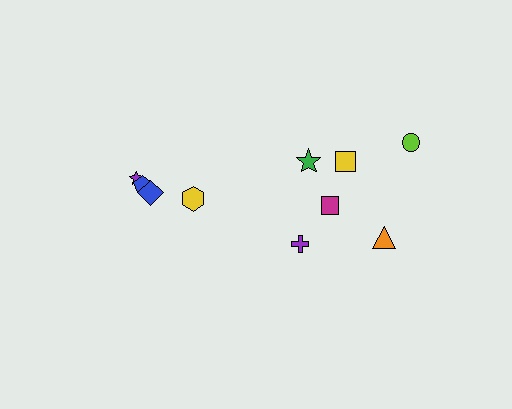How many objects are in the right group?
There are 6 objects.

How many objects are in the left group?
There are 4 objects.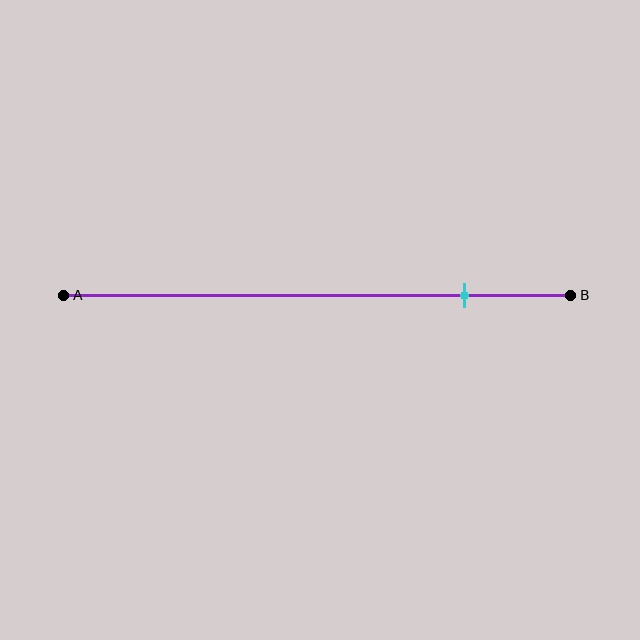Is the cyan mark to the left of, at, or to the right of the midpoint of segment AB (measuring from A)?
The cyan mark is to the right of the midpoint of segment AB.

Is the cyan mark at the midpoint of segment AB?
No, the mark is at about 80% from A, not at the 50% midpoint.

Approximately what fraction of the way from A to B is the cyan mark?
The cyan mark is approximately 80% of the way from A to B.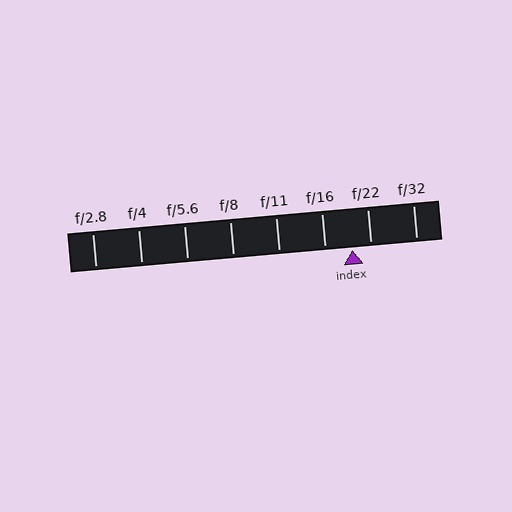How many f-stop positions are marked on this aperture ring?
There are 8 f-stop positions marked.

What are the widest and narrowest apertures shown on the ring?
The widest aperture shown is f/2.8 and the narrowest is f/32.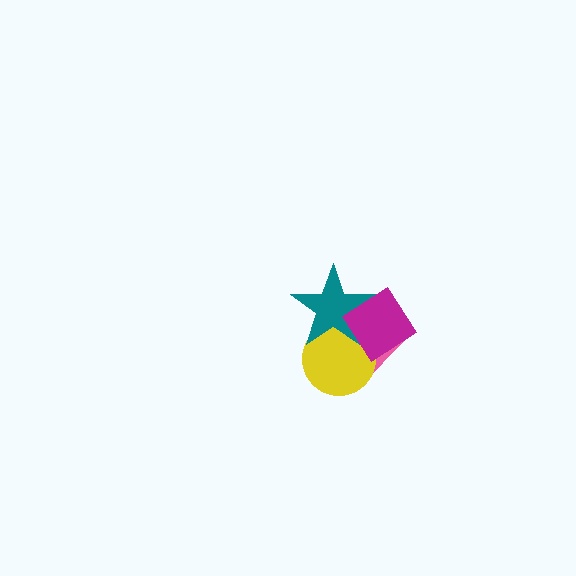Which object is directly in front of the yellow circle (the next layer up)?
The teal star is directly in front of the yellow circle.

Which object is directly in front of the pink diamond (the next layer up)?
The yellow circle is directly in front of the pink diamond.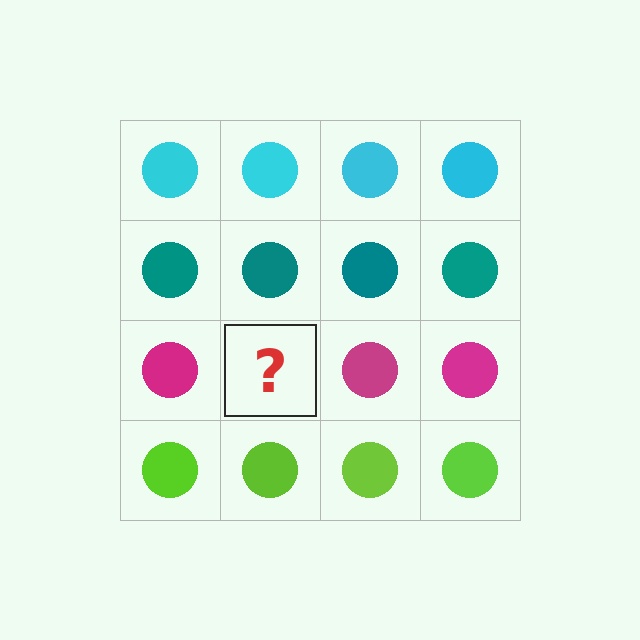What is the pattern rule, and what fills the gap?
The rule is that each row has a consistent color. The gap should be filled with a magenta circle.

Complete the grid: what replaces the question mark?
The question mark should be replaced with a magenta circle.